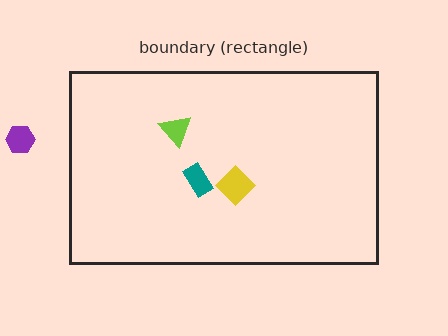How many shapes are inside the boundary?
3 inside, 1 outside.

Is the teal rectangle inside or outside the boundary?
Inside.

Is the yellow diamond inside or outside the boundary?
Inside.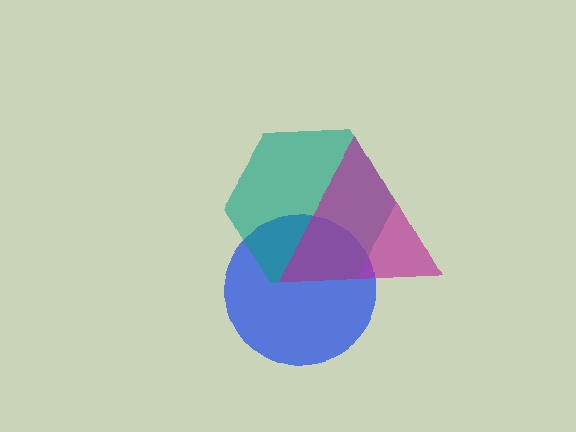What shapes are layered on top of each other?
The layered shapes are: a blue circle, a teal hexagon, a magenta triangle.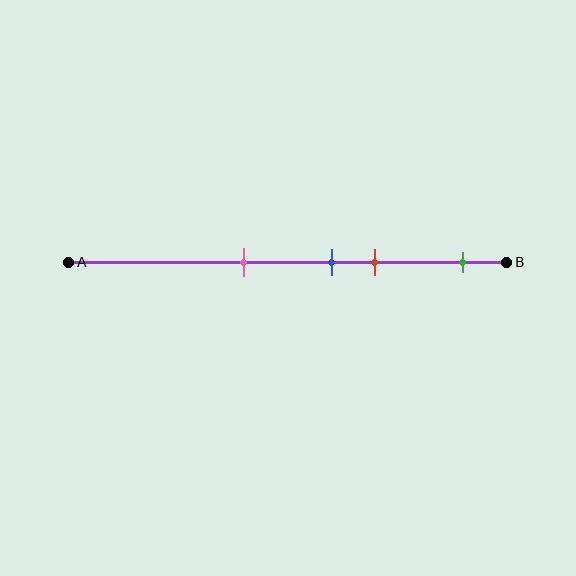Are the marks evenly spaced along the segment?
No, the marks are not evenly spaced.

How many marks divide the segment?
There are 4 marks dividing the segment.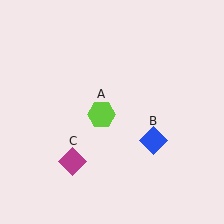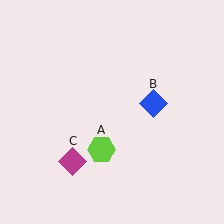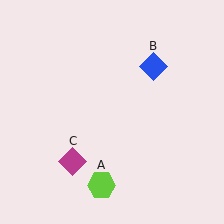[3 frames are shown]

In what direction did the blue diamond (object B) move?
The blue diamond (object B) moved up.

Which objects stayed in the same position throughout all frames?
Magenta diamond (object C) remained stationary.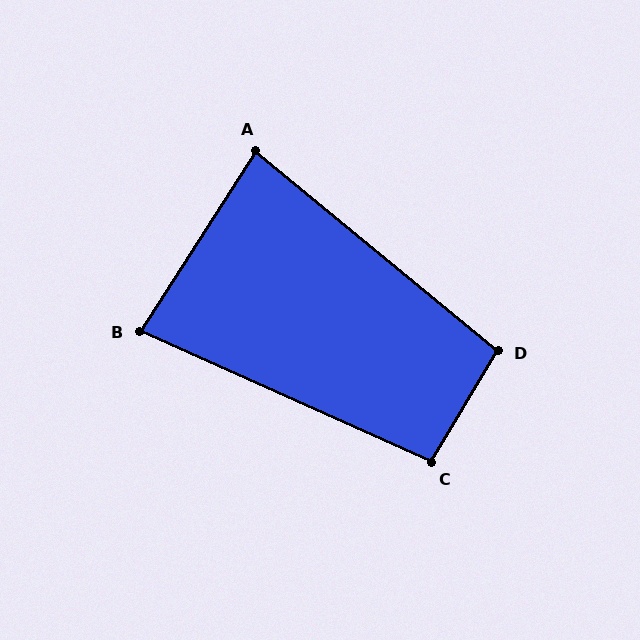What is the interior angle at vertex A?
Approximately 83 degrees (acute).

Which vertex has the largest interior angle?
D, at approximately 98 degrees.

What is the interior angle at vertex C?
Approximately 97 degrees (obtuse).